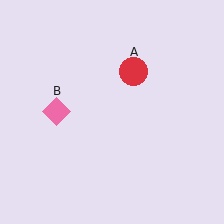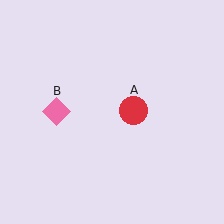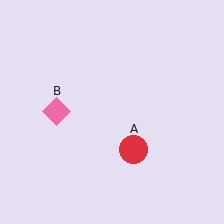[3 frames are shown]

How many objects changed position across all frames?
1 object changed position: red circle (object A).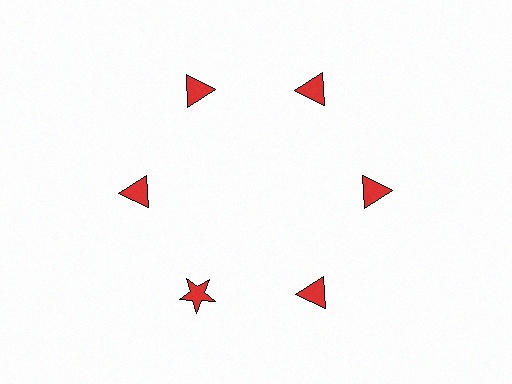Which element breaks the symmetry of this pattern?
The red star at roughly the 7 o'clock position breaks the symmetry. All other shapes are red triangles.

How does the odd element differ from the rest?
It has a different shape: star instead of triangle.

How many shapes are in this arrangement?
There are 6 shapes arranged in a ring pattern.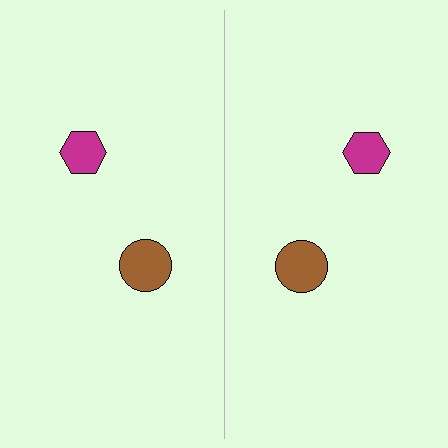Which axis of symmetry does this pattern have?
The pattern has a vertical axis of symmetry running through the center of the image.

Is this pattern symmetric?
Yes, this pattern has bilateral (reflection) symmetry.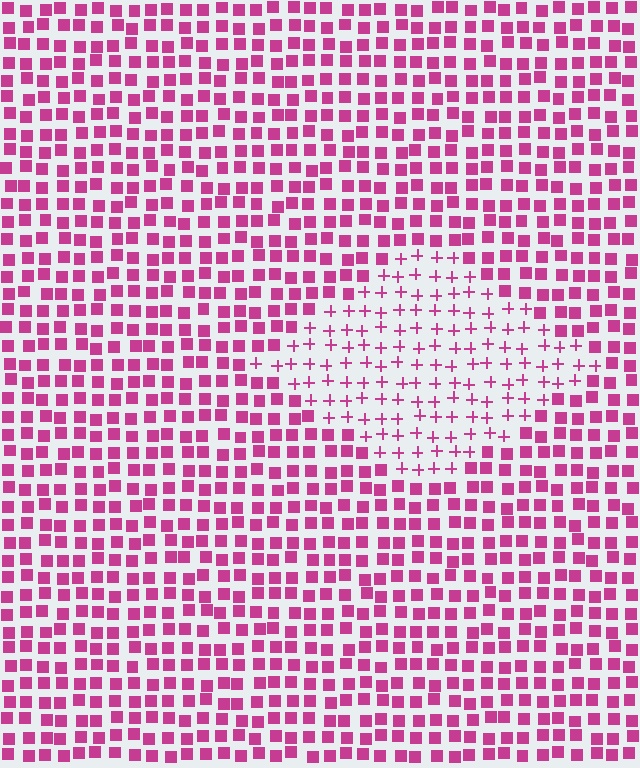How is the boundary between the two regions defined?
The boundary is defined by a change in element shape: plus signs inside vs. squares outside. All elements share the same color and spacing.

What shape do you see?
I see a diamond.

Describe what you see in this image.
The image is filled with small magenta elements arranged in a uniform grid. A diamond-shaped region contains plus signs, while the surrounding area contains squares. The boundary is defined purely by the change in element shape.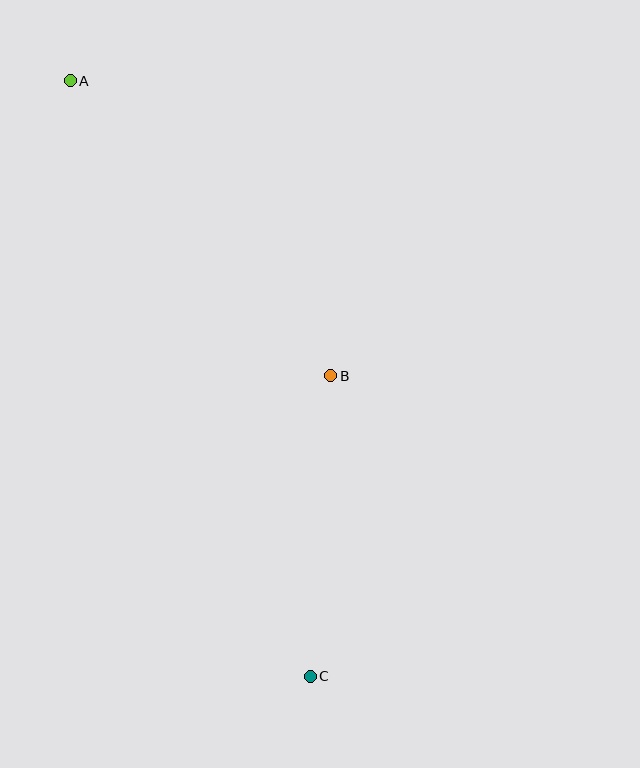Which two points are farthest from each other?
Points A and C are farthest from each other.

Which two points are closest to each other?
Points B and C are closest to each other.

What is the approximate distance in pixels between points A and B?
The distance between A and B is approximately 394 pixels.